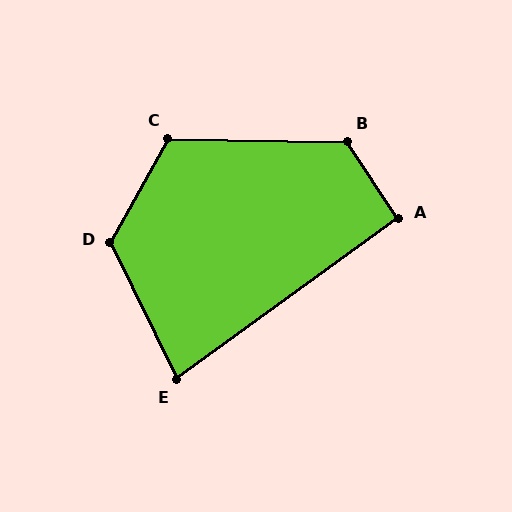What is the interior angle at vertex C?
Approximately 118 degrees (obtuse).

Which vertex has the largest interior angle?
D, at approximately 125 degrees.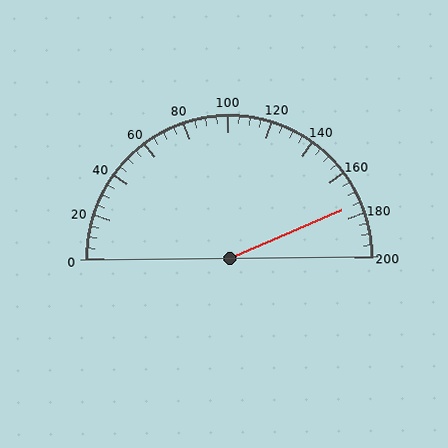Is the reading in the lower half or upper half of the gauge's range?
The reading is in the upper half of the range (0 to 200).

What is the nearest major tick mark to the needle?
The nearest major tick mark is 180.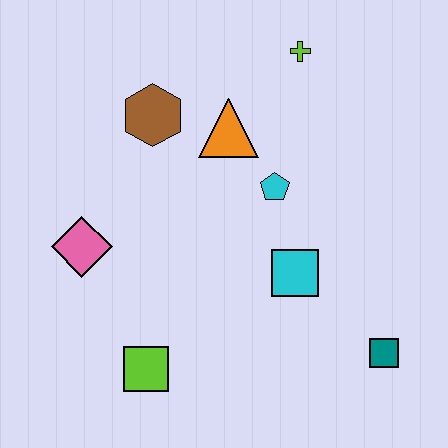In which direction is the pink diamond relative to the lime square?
The pink diamond is above the lime square.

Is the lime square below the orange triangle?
Yes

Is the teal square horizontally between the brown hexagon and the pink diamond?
No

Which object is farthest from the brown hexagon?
The teal square is farthest from the brown hexagon.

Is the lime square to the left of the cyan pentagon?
Yes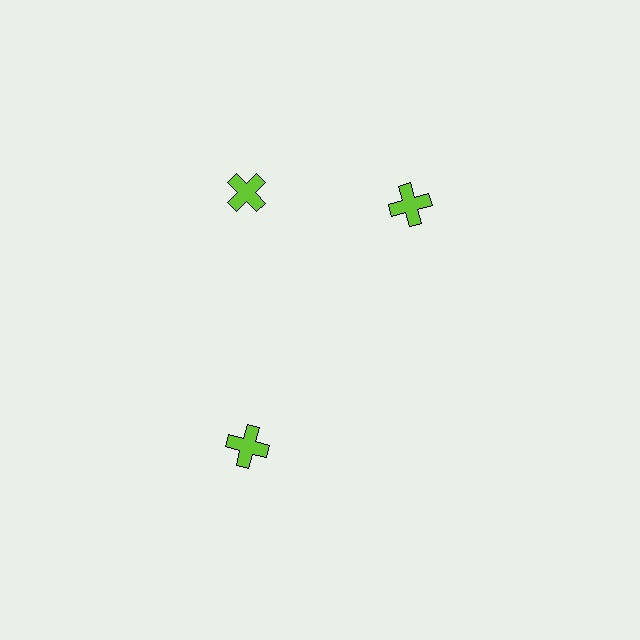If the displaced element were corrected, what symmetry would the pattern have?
It would have 3-fold rotational symmetry — the pattern would map onto itself every 120 degrees.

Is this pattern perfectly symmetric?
No. The 3 lime crosses are arranged in a ring, but one element near the 3 o'clock position is rotated out of alignment along the ring, breaking the 3-fold rotational symmetry.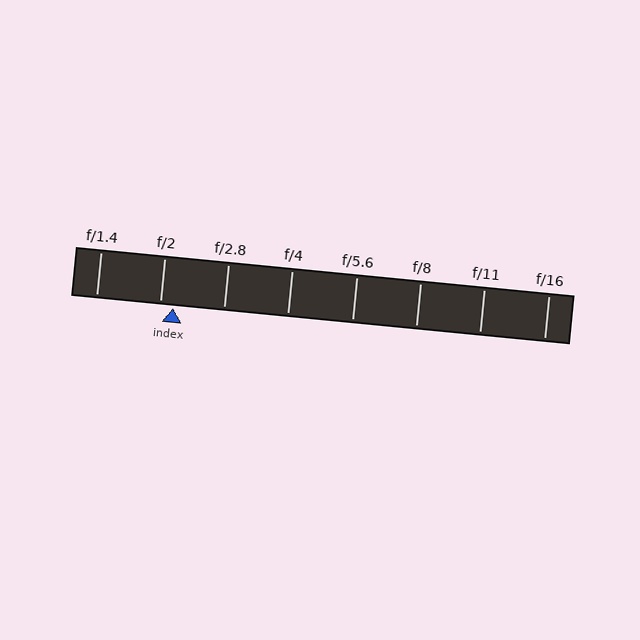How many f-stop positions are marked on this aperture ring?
There are 8 f-stop positions marked.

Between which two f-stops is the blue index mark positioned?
The index mark is between f/2 and f/2.8.